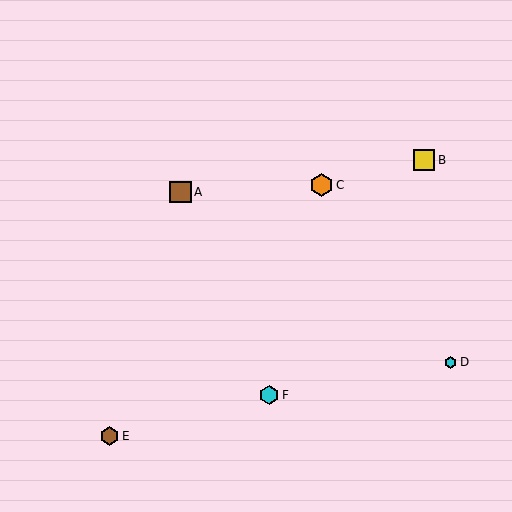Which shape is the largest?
The orange hexagon (labeled C) is the largest.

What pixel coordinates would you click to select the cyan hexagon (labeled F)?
Click at (269, 395) to select the cyan hexagon F.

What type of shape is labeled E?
Shape E is a brown hexagon.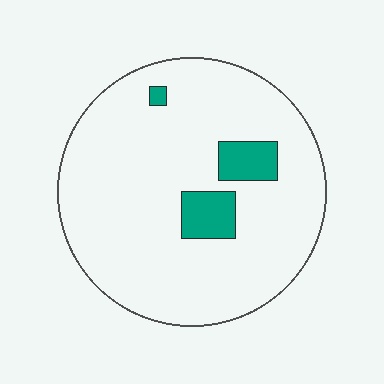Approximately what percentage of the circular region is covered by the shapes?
Approximately 10%.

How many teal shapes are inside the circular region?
3.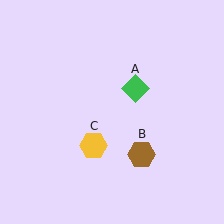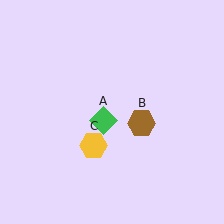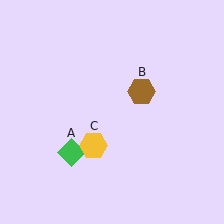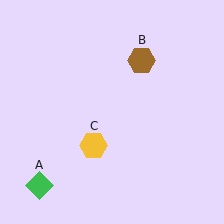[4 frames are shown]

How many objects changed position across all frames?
2 objects changed position: green diamond (object A), brown hexagon (object B).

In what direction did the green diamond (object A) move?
The green diamond (object A) moved down and to the left.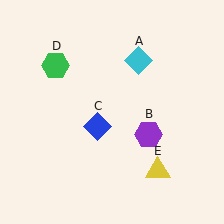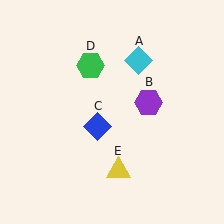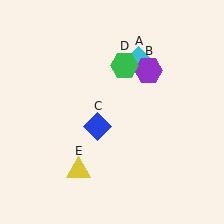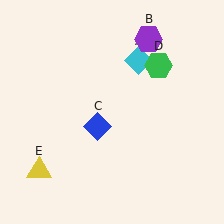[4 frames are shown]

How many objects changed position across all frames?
3 objects changed position: purple hexagon (object B), green hexagon (object D), yellow triangle (object E).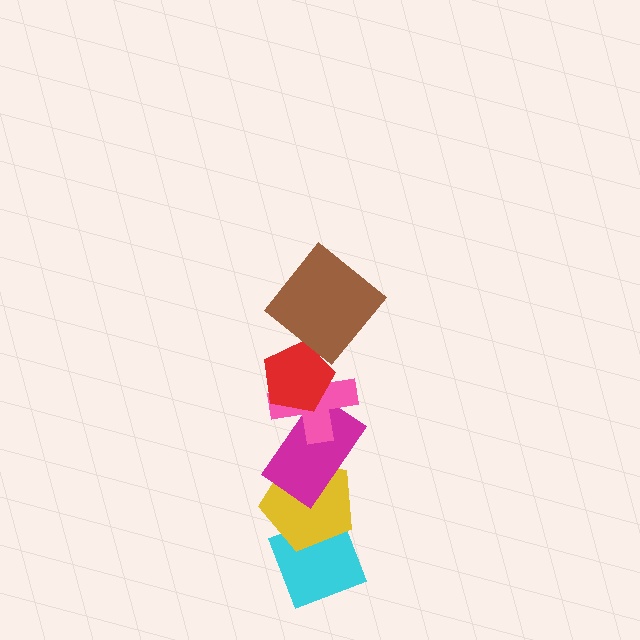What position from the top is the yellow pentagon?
The yellow pentagon is 5th from the top.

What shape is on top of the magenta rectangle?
The pink cross is on top of the magenta rectangle.